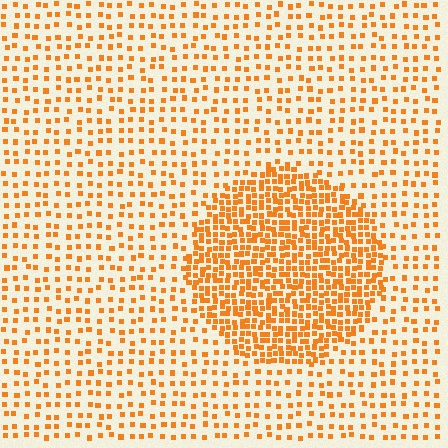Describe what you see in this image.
The image contains small orange elements arranged at two different densities. A circle-shaped region is visible where the elements are more densely packed than the surrounding area.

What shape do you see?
I see a circle.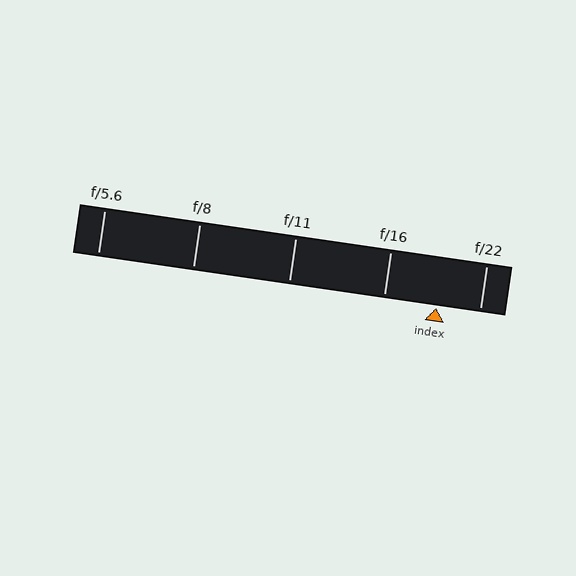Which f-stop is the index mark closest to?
The index mark is closest to f/22.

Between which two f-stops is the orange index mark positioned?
The index mark is between f/16 and f/22.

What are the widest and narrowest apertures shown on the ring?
The widest aperture shown is f/5.6 and the narrowest is f/22.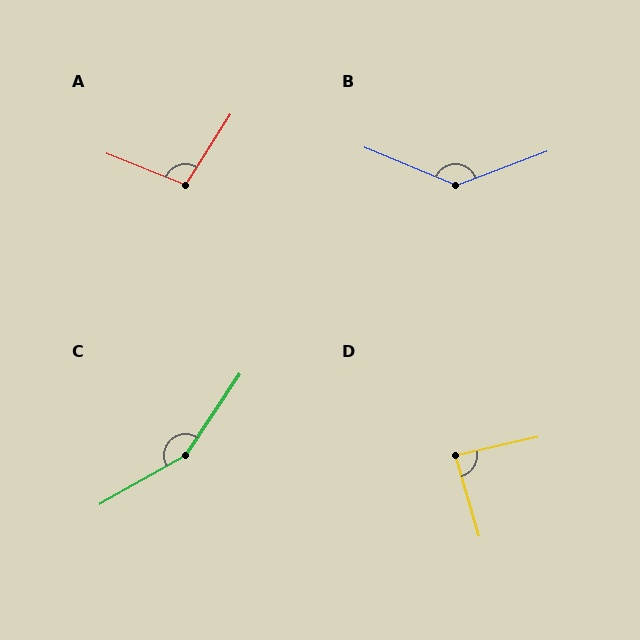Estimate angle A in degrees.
Approximately 100 degrees.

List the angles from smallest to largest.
D (86°), A (100°), B (137°), C (153°).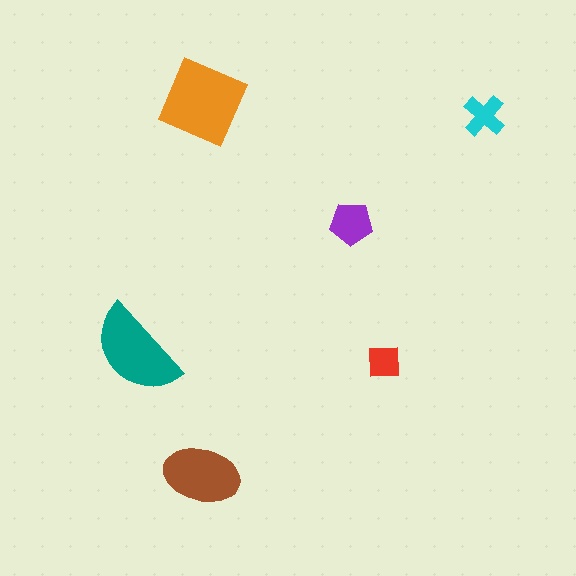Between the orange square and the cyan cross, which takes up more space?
The orange square.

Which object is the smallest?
The red square.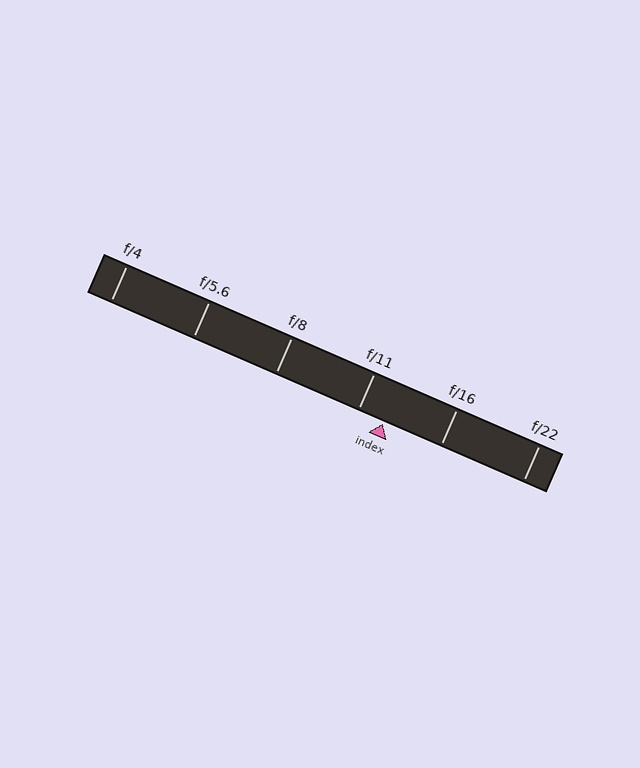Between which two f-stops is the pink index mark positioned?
The index mark is between f/11 and f/16.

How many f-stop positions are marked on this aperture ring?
There are 6 f-stop positions marked.